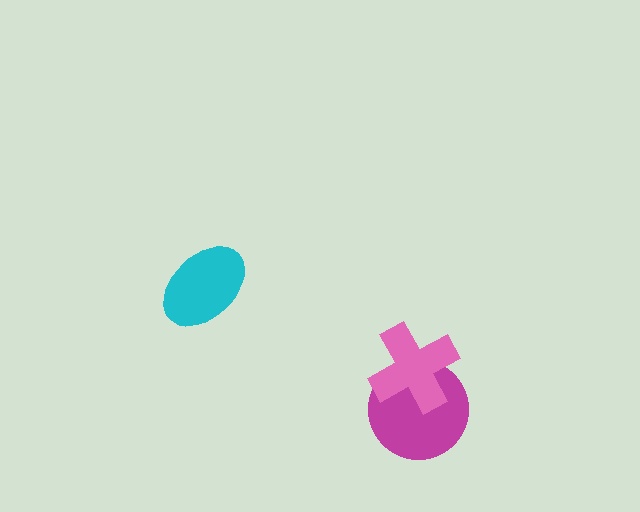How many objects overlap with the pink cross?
1 object overlaps with the pink cross.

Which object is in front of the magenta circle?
The pink cross is in front of the magenta circle.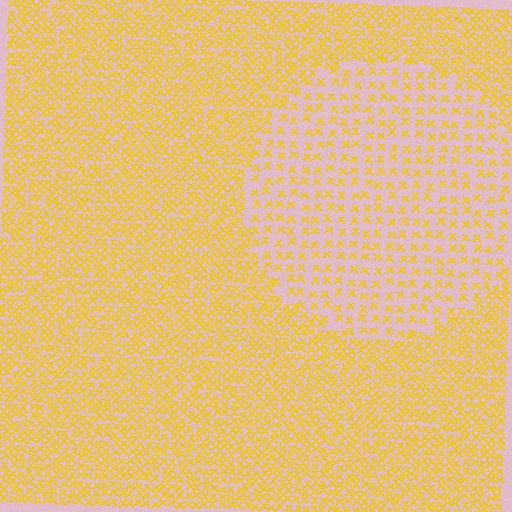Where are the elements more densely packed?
The elements are more densely packed outside the circle boundary.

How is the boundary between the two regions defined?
The boundary is defined by a change in element density (approximately 2.2x ratio). All elements are the same color, size, and shape.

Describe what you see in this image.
The image contains small yellow elements arranged at two different densities. A circle-shaped region is visible where the elements are less densely packed than the surrounding area.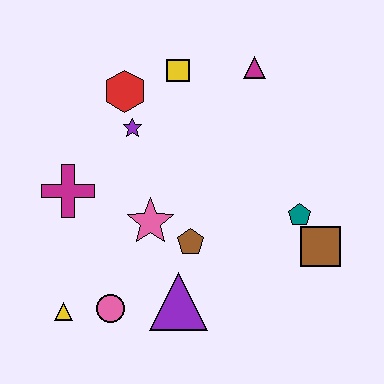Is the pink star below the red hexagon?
Yes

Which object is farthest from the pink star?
The magenta triangle is farthest from the pink star.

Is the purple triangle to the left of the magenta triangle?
Yes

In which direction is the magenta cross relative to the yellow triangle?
The magenta cross is above the yellow triangle.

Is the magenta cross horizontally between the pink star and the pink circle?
No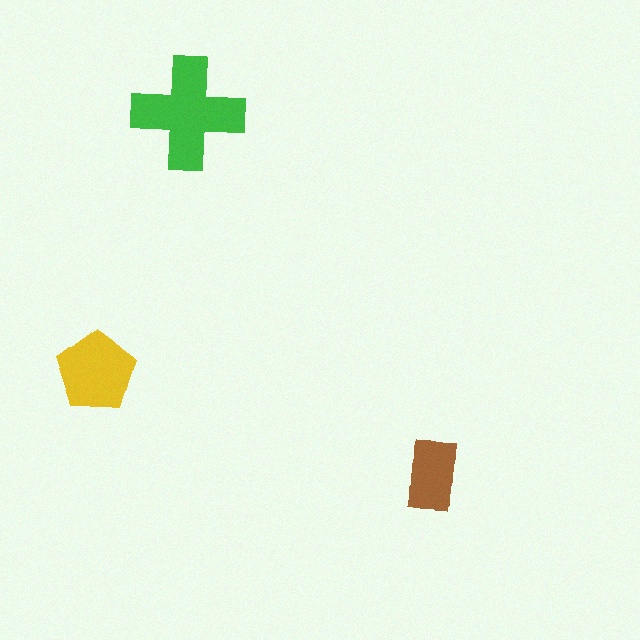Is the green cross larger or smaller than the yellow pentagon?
Larger.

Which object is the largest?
The green cross.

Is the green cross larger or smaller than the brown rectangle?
Larger.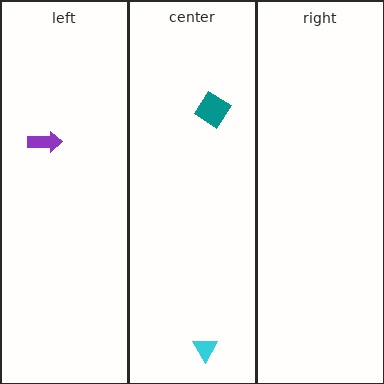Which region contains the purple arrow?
The left region.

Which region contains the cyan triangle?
The center region.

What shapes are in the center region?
The cyan triangle, the teal diamond.